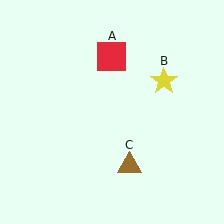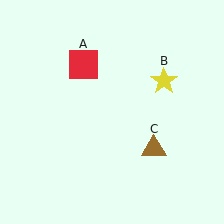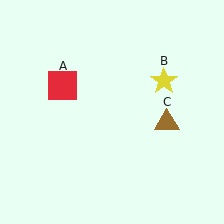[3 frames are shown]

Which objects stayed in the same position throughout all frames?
Yellow star (object B) remained stationary.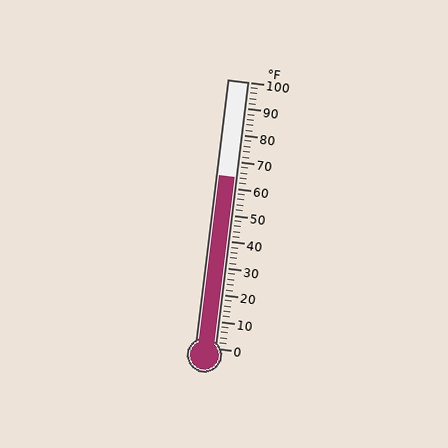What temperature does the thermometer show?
The thermometer shows approximately 64°F.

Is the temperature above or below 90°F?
The temperature is below 90°F.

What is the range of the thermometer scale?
The thermometer scale ranges from 0°F to 100°F.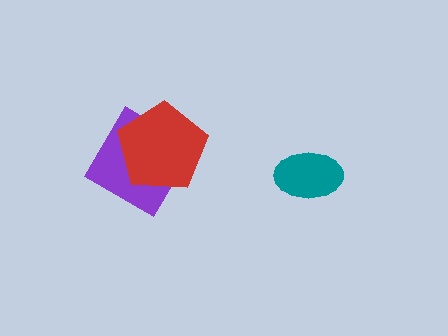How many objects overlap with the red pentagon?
1 object overlaps with the red pentagon.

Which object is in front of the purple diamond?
The red pentagon is in front of the purple diamond.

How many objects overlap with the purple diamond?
1 object overlaps with the purple diamond.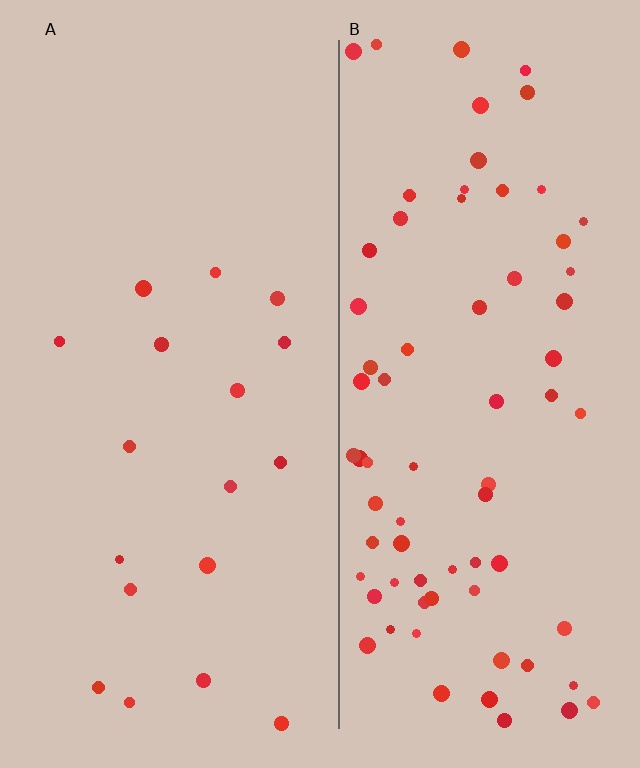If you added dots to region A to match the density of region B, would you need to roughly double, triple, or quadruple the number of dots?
Approximately quadruple.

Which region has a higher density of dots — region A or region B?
B (the right).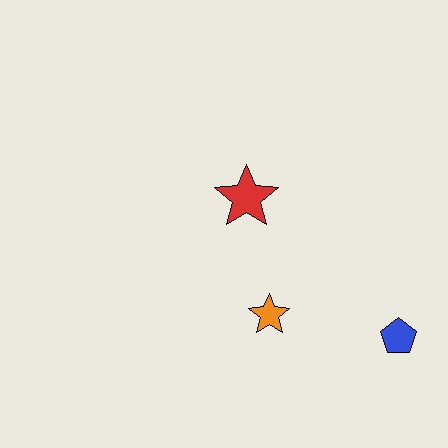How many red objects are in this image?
There is 1 red object.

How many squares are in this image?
There are no squares.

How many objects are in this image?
There are 3 objects.